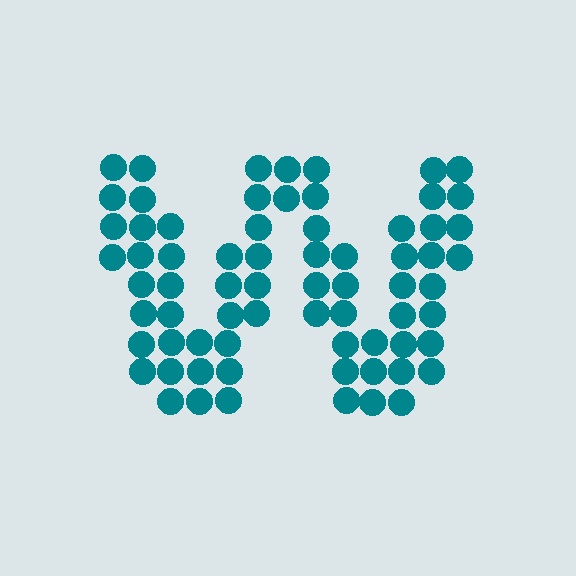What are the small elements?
The small elements are circles.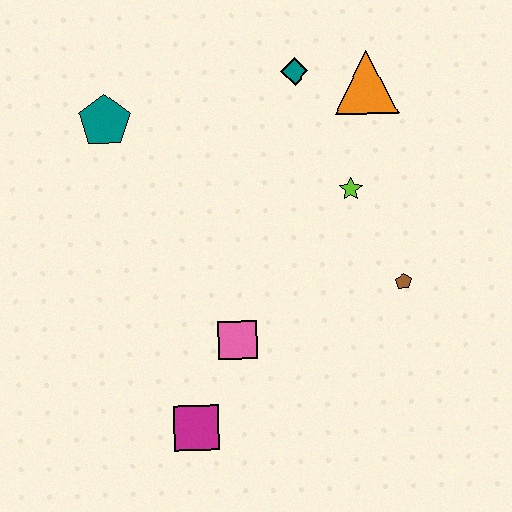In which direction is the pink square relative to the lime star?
The pink square is below the lime star.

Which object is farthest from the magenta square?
The orange triangle is farthest from the magenta square.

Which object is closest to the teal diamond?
The orange triangle is closest to the teal diamond.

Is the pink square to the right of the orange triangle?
No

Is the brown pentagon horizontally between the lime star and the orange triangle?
No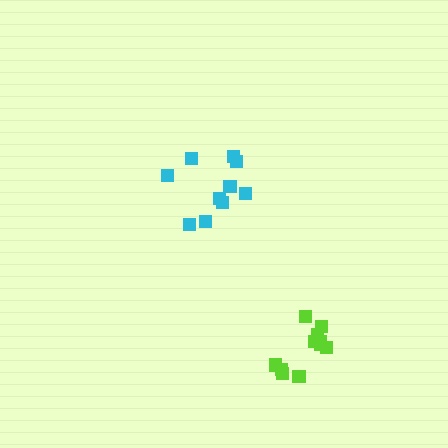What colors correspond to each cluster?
The clusters are colored: cyan, lime.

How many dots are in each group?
Group 1: 10 dots, Group 2: 11 dots (21 total).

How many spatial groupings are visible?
There are 2 spatial groupings.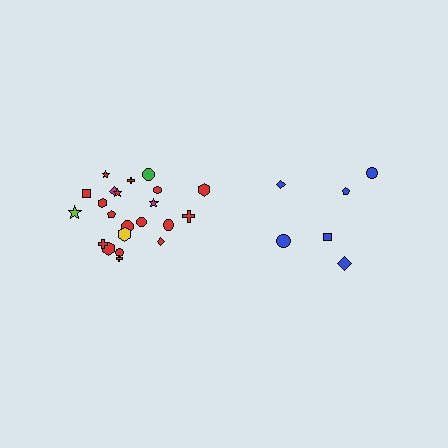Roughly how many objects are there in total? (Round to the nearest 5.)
Roughly 30 objects in total.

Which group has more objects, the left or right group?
The left group.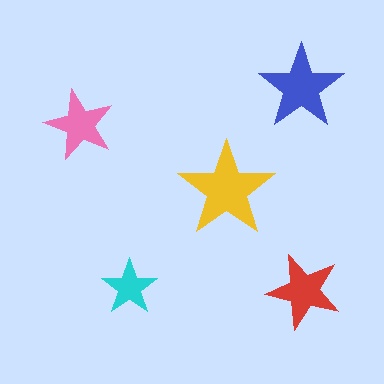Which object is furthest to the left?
The pink star is leftmost.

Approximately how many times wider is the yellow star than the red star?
About 1.5 times wider.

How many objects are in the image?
There are 5 objects in the image.